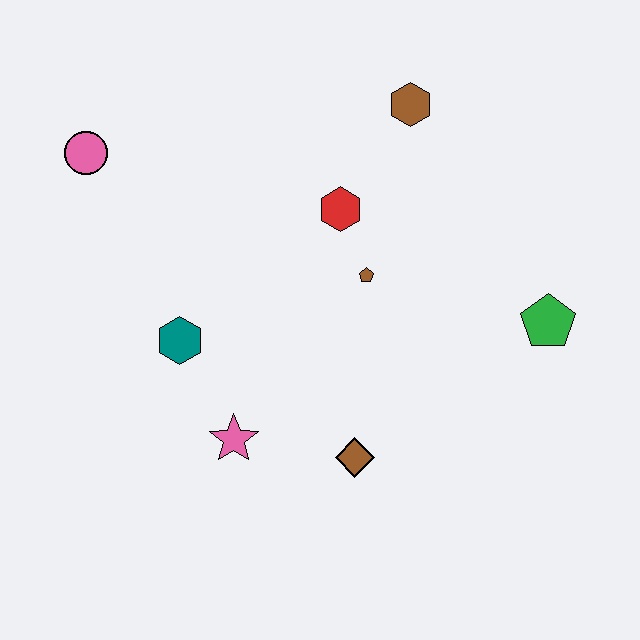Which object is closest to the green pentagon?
The brown pentagon is closest to the green pentagon.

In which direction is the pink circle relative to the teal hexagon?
The pink circle is above the teal hexagon.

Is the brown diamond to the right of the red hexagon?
Yes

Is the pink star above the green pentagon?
No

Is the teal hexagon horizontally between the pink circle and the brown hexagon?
Yes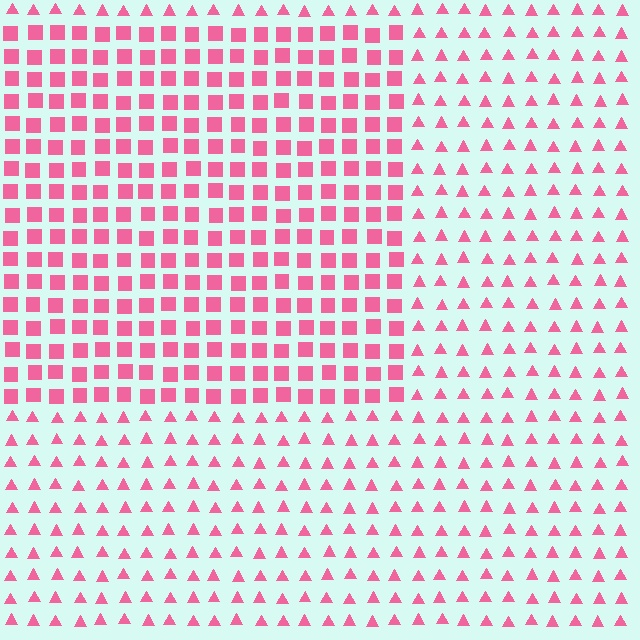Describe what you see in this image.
The image is filled with small pink elements arranged in a uniform grid. A rectangle-shaped region contains squares, while the surrounding area contains triangles. The boundary is defined purely by the change in element shape.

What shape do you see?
I see a rectangle.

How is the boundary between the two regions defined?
The boundary is defined by a change in element shape: squares inside vs. triangles outside. All elements share the same color and spacing.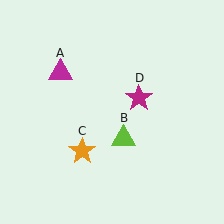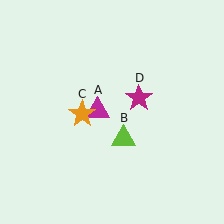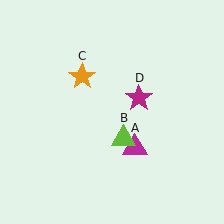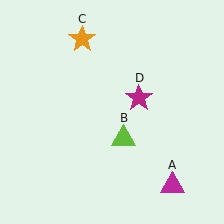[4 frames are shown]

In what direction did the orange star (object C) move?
The orange star (object C) moved up.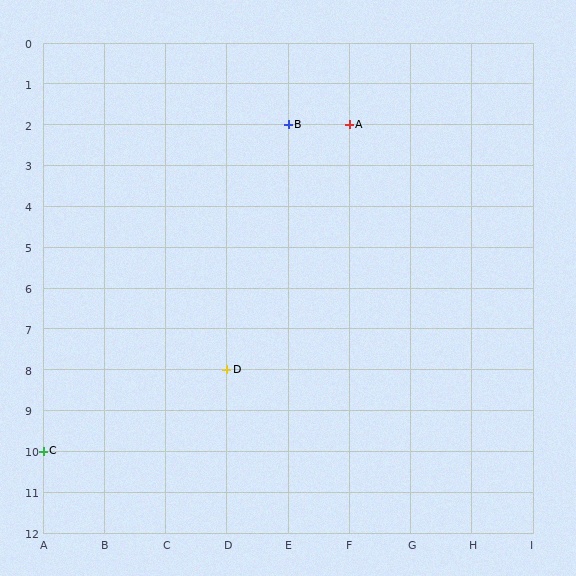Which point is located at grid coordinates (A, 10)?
Point C is at (A, 10).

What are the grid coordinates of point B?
Point B is at grid coordinates (E, 2).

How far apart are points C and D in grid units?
Points C and D are 3 columns and 2 rows apart (about 3.6 grid units diagonally).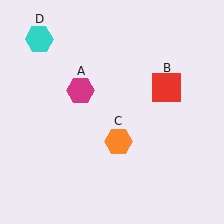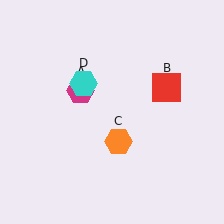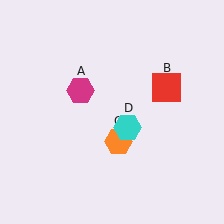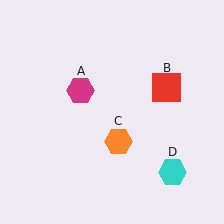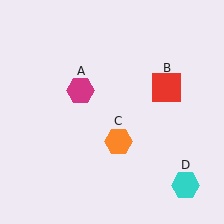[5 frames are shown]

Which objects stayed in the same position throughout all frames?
Magenta hexagon (object A) and red square (object B) and orange hexagon (object C) remained stationary.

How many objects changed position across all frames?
1 object changed position: cyan hexagon (object D).